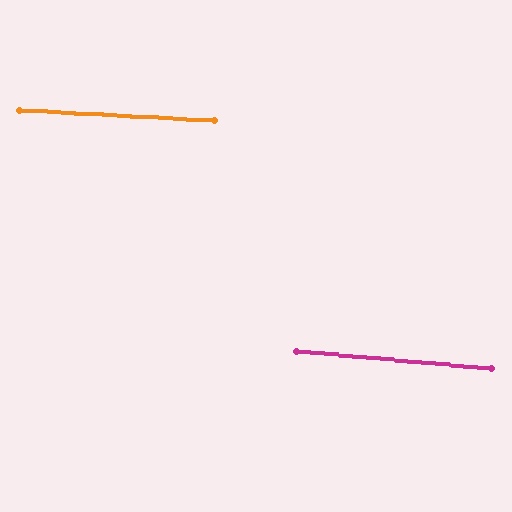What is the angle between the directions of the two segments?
Approximately 2 degrees.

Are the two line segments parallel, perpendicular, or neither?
Parallel — their directions differ by only 1.8°.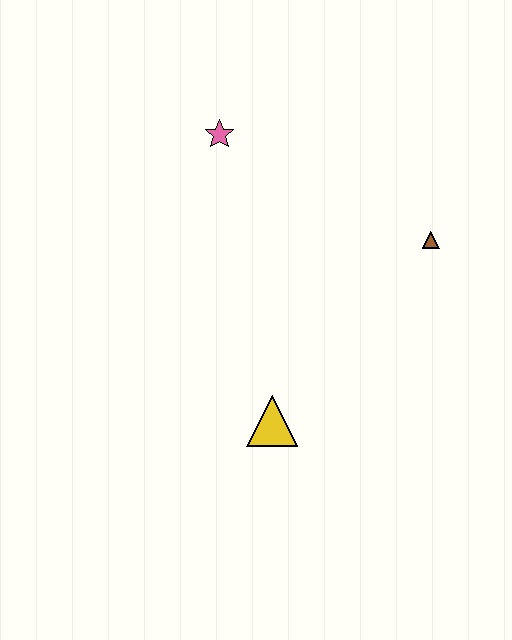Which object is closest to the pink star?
The brown triangle is closest to the pink star.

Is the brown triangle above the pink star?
No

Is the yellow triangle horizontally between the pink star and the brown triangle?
Yes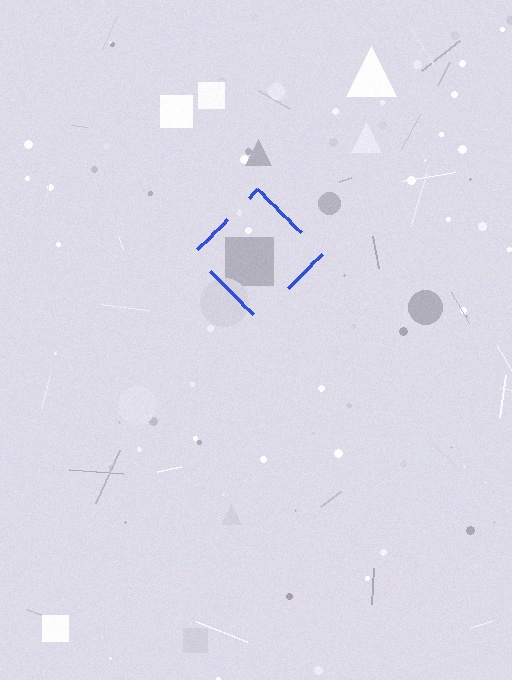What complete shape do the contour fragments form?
The contour fragments form a diamond.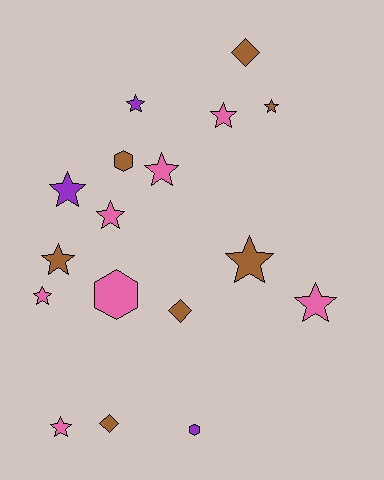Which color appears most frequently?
Brown, with 7 objects.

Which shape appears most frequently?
Star, with 11 objects.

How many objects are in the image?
There are 17 objects.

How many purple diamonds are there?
There are no purple diamonds.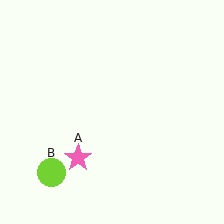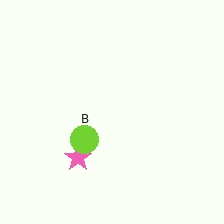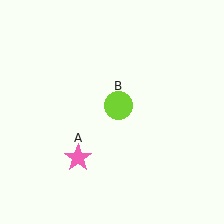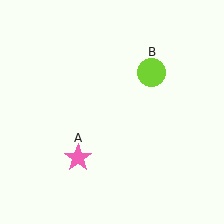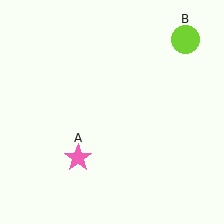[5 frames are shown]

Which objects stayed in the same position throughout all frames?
Pink star (object A) remained stationary.